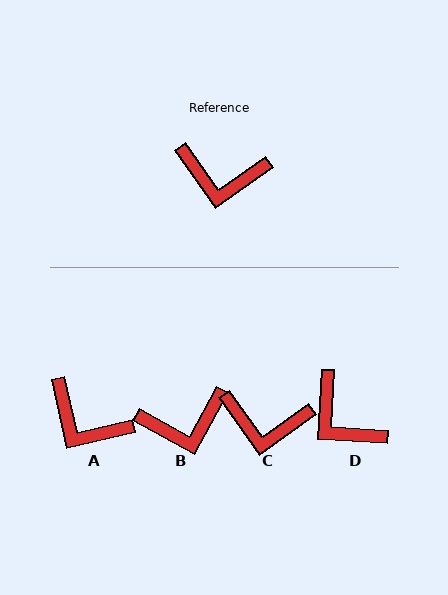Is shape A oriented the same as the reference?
No, it is off by about 22 degrees.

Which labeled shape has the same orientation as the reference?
C.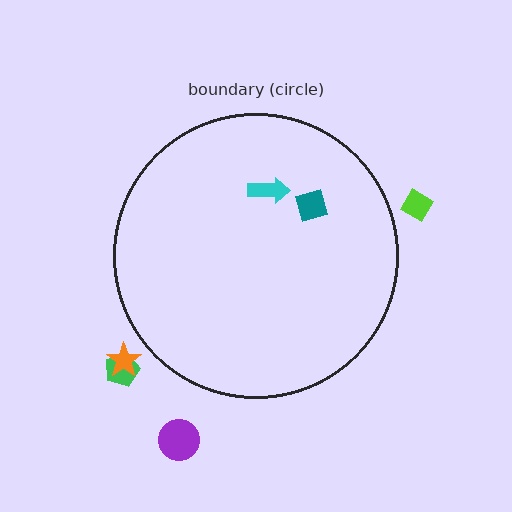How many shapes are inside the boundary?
2 inside, 4 outside.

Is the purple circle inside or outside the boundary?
Outside.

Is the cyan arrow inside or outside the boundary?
Inside.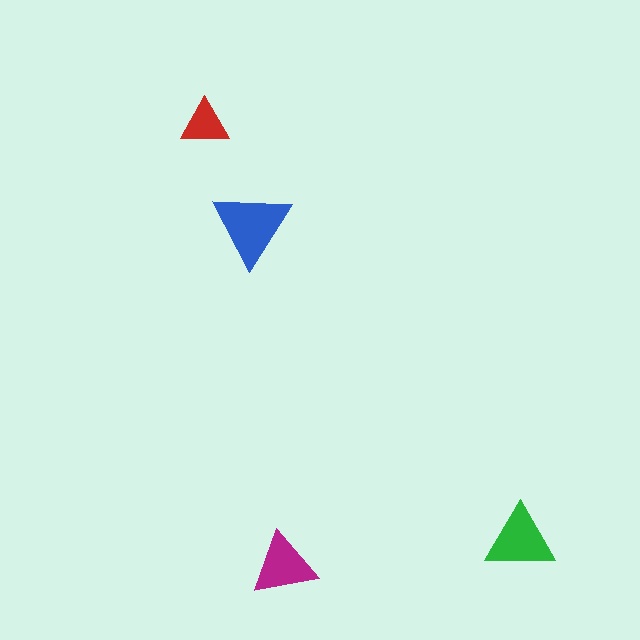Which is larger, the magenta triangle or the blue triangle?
The blue one.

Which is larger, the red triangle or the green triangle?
The green one.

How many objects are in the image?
There are 4 objects in the image.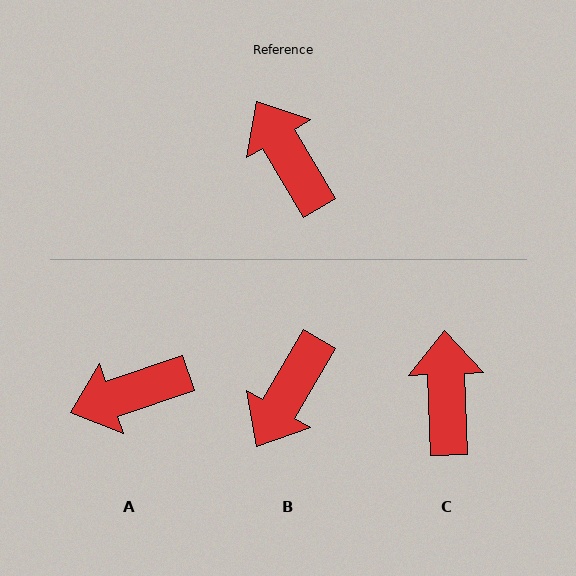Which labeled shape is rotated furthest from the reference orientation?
B, about 119 degrees away.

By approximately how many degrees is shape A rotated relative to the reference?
Approximately 78 degrees counter-clockwise.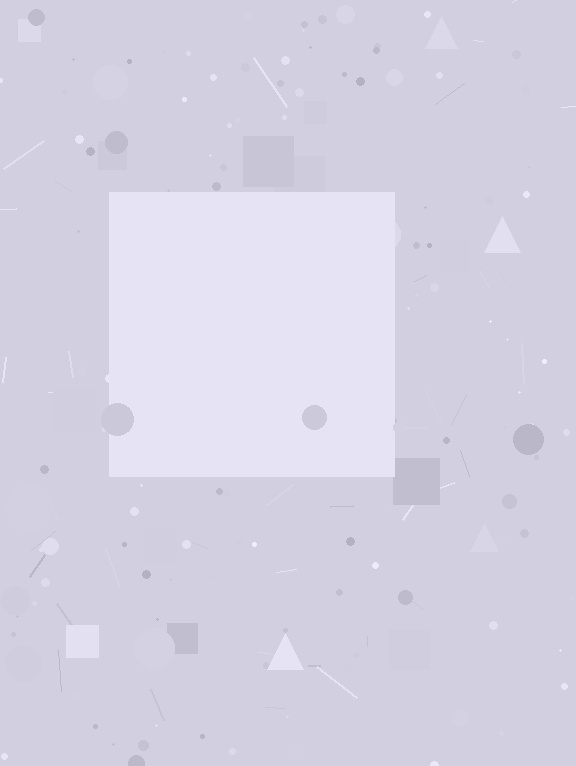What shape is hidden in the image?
A square is hidden in the image.